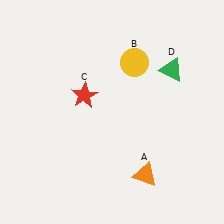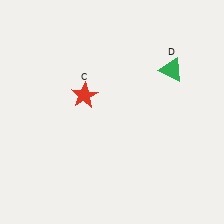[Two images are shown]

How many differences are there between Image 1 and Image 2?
There are 2 differences between the two images.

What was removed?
The yellow circle (B), the orange triangle (A) were removed in Image 2.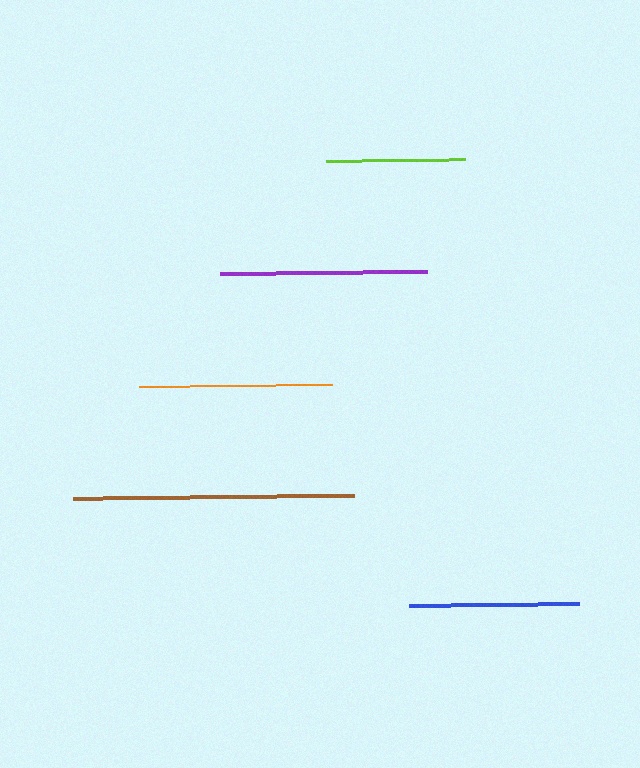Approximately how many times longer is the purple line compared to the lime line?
The purple line is approximately 1.5 times the length of the lime line.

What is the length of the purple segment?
The purple segment is approximately 208 pixels long.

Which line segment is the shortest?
The lime line is the shortest at approximately 139 pixels.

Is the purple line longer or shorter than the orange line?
The purple line is longer than the orange line.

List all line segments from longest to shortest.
From longest to shortest: brown, purple, orange, blue, lime.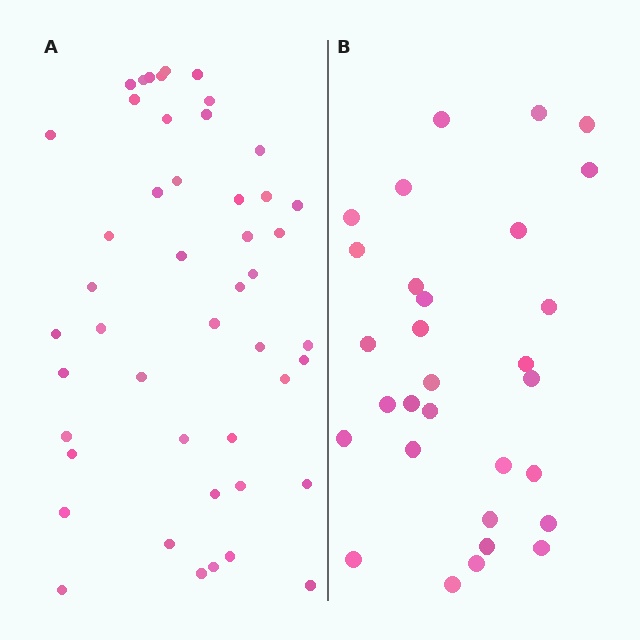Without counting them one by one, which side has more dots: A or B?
Region A (the left region) has more dots.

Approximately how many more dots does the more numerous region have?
Region A has approximately 15 more dots than region B.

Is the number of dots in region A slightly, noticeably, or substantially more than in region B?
Region A has substantially more. The ratio is roughly 1.6 to 1.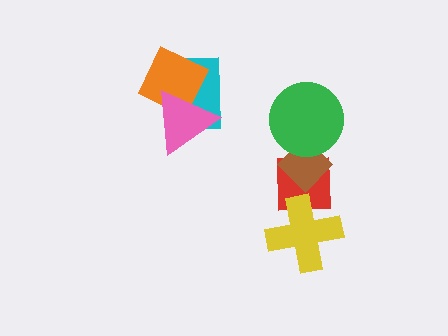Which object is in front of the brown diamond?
The green circle is in front of the brown diamond.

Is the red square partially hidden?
Yes, it is partially covered by another shape.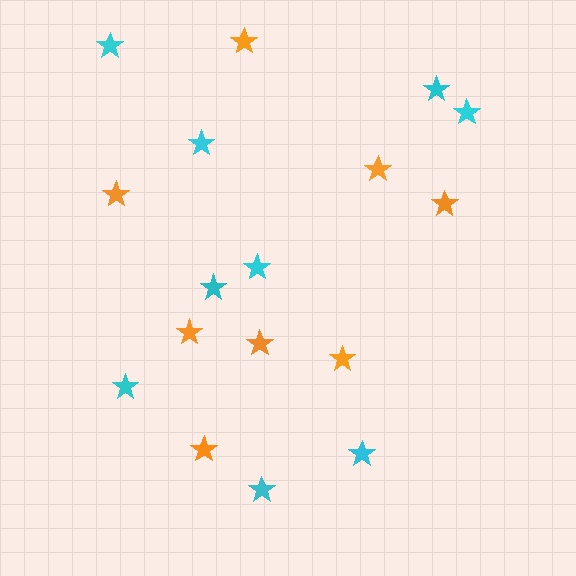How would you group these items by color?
There are 2 groups: one group of cyan stars (9) and one group of orange stars (8).